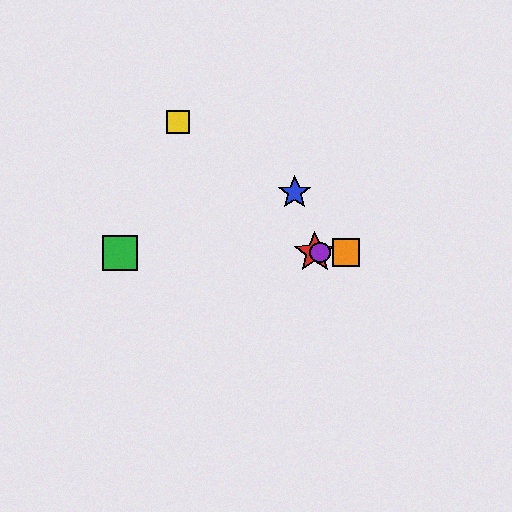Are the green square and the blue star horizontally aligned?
No, the green square is at y≈253 and the blue star is at y≈192.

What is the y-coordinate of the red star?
The red star is at y≈253.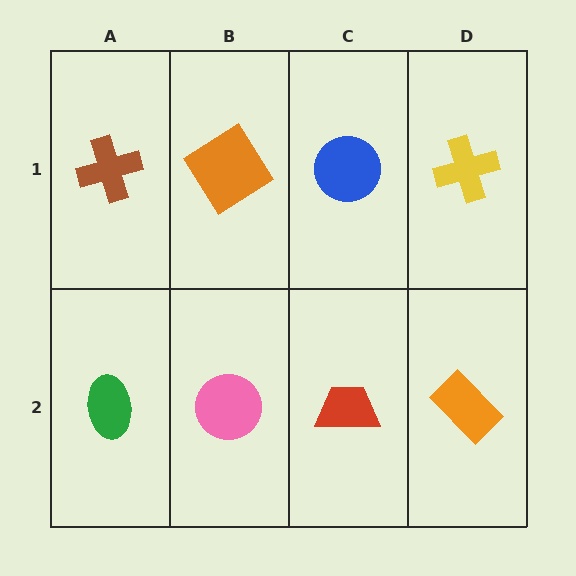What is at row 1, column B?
An orange diamond.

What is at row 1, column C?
A blue circle.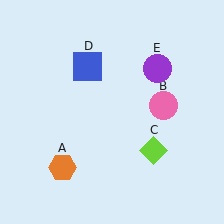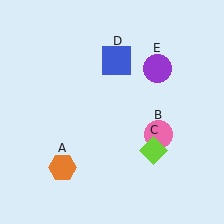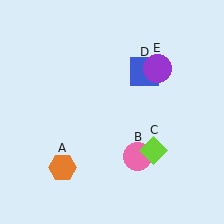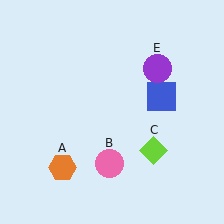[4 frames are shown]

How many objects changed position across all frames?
2 objects changed position: pink circle (object B), blue square (object D).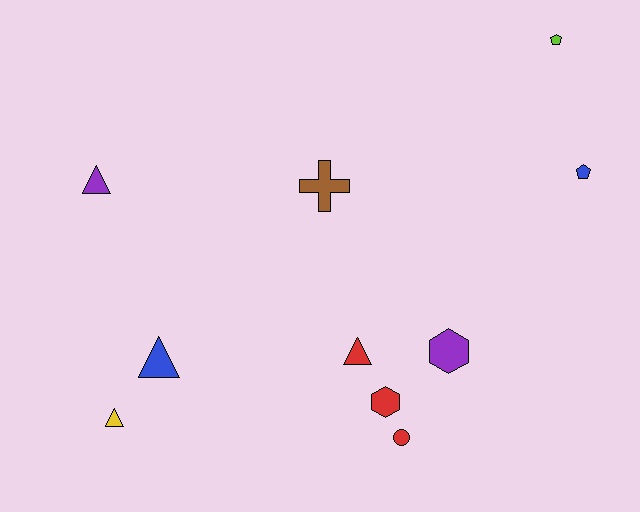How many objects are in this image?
There are 10 objects.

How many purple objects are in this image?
There are 2 purple objects.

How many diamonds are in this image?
There are no diamonds.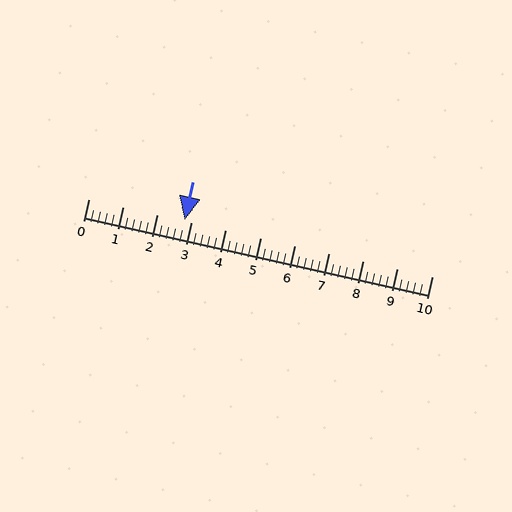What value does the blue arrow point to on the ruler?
The blue arrow points to approximately 2.8.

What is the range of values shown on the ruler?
The ruler shows values from 0 to 10.